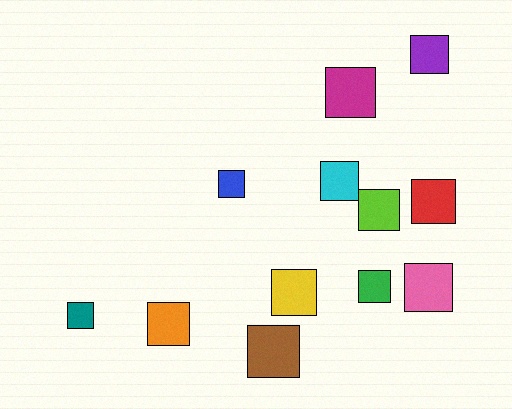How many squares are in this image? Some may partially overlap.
There are 12 squares.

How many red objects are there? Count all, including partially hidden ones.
There is 1 red object.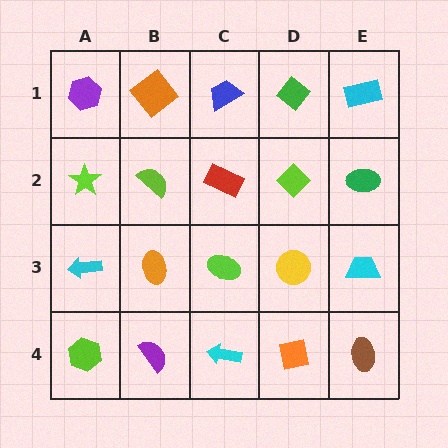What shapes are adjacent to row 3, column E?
A green ellipse (row 2, column E), a brown ellipse (row 4, column E), a yellow circle (row 3, column D).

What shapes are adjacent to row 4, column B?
An orange ellipse (row 3, column B), a lime hexagon (row 4, column A), a cyan arrow (row 4, column C).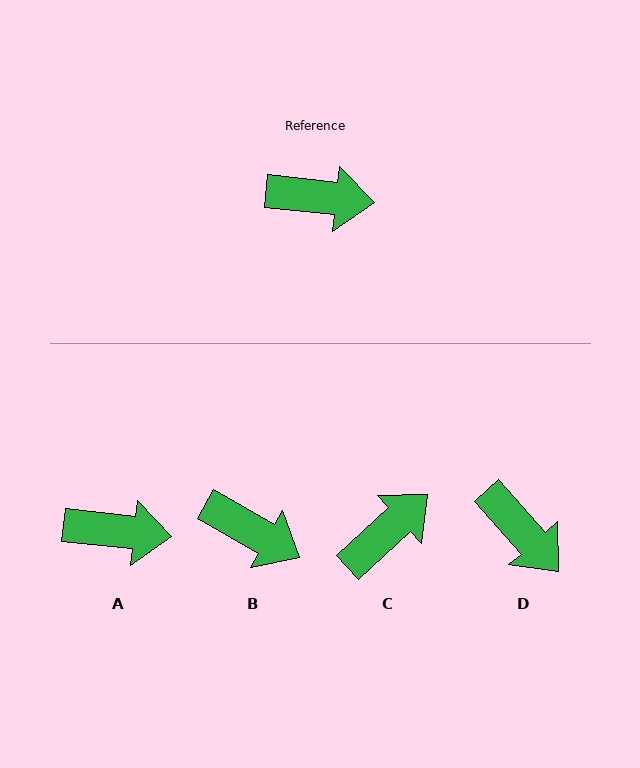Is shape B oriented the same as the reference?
No, it is off by about 23 degrees.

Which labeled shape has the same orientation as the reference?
A.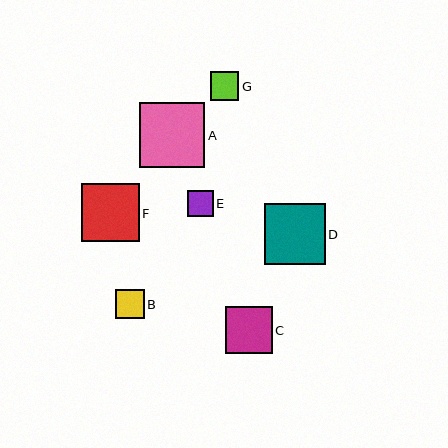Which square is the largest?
Square A is the largest with a size of approximately 65 pixels.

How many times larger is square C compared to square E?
Square C is approximately 1.8 times the size of square E.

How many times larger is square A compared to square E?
Square A is approximately 2.5 times the size of square E.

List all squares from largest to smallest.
From largest to smallest: A, D, F, C, B, G, E.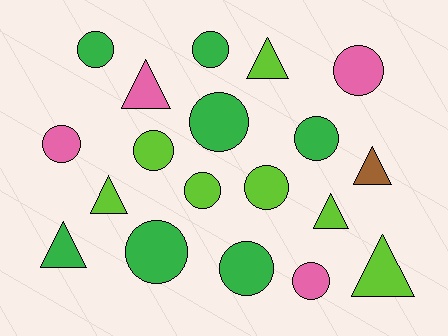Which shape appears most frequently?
Circle, with 12 objects.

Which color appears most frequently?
Lime, with 7 objects.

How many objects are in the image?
There are 19 objects.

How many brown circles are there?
There are no brown circles.